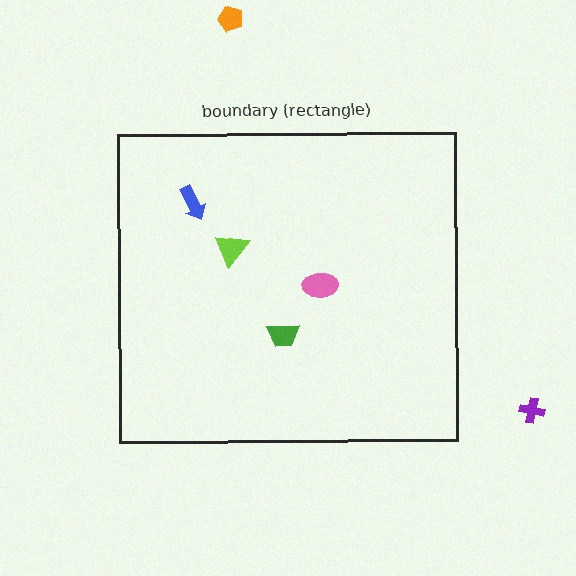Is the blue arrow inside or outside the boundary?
Inside.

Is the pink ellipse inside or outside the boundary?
Inside.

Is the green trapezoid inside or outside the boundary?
Inside.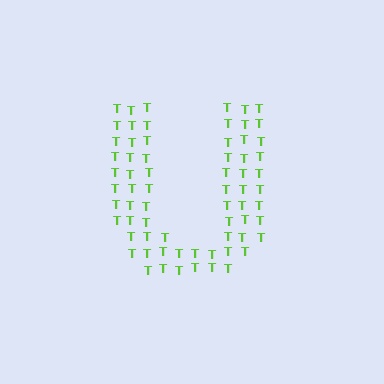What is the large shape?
The large shape is the letter U.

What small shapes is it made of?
It is made of small letter T's.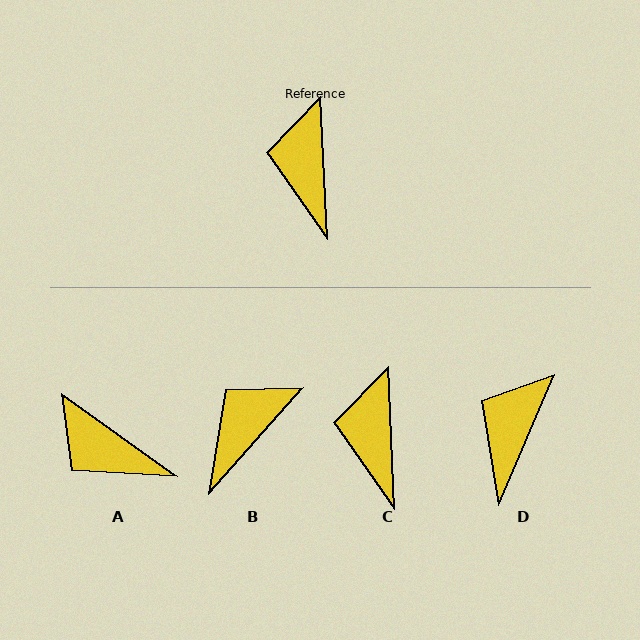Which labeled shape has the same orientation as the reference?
C.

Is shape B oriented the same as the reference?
No, it is off by about 44 degrees.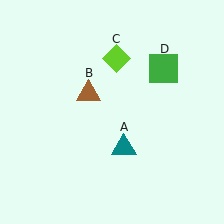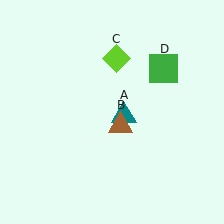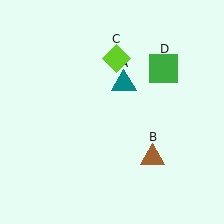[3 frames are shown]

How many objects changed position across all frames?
2 objects changed position: teal triangle (object A), brown triangle (object B).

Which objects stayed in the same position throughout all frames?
Lime diamond (object C) and green square (object D) remained stationary.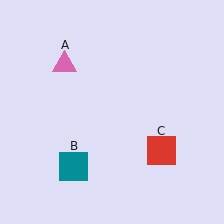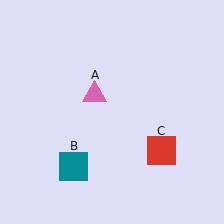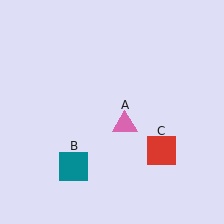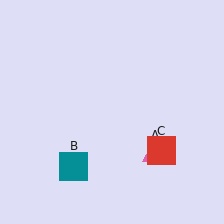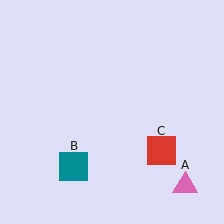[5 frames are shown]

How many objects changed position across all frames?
1 object changed position: pink triangle (object A).